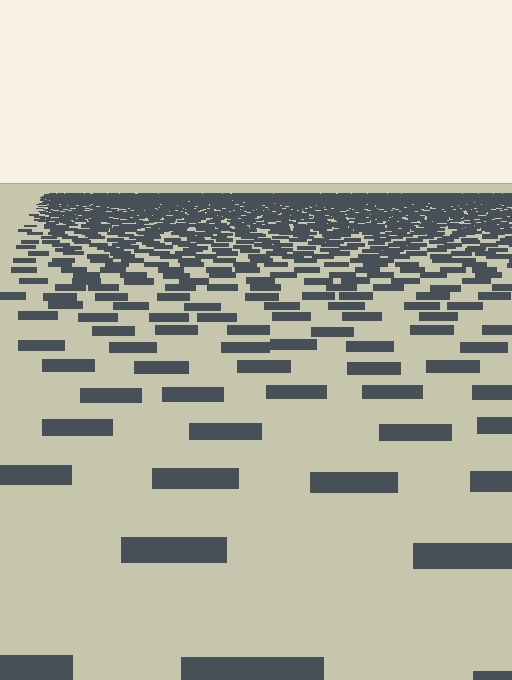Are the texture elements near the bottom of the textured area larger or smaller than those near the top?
Larger. Near the bottom, elements are closer to the viewer and appear at a bigger on-screen size.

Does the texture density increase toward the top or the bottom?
Density increases toward the top.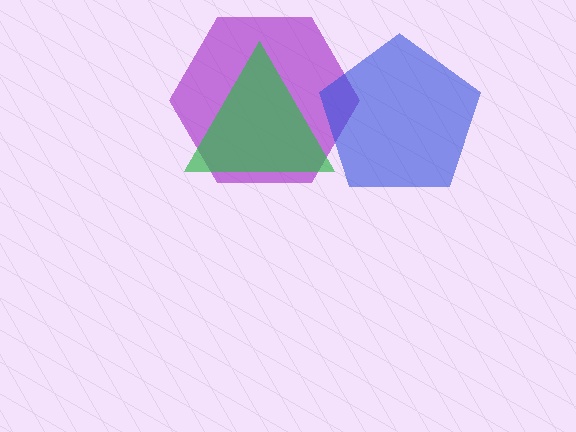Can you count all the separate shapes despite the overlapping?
Yes, there are 3 separate shapes.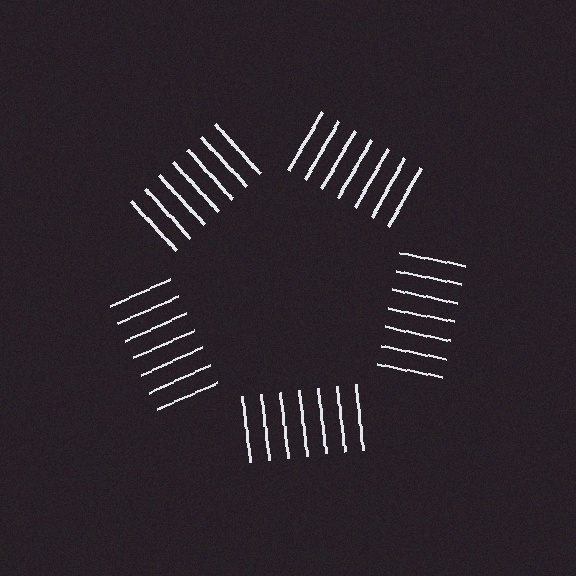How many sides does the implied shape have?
5 sides — the line-ends trace a pentagon.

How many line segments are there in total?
35 — 7 along each of the 5 edges.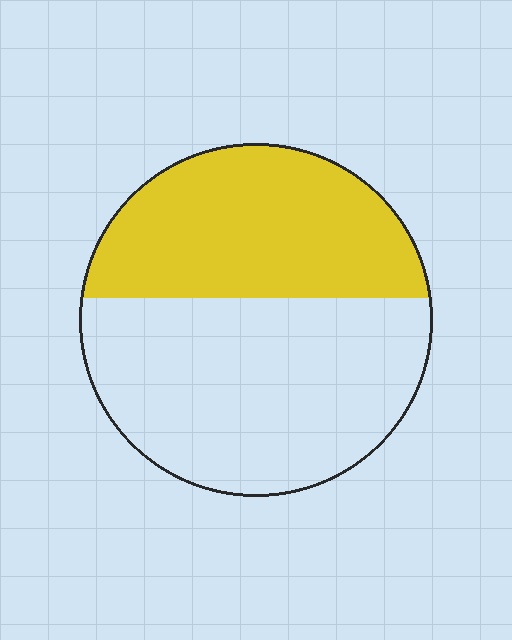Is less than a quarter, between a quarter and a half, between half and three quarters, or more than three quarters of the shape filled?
Between a quarter and a half.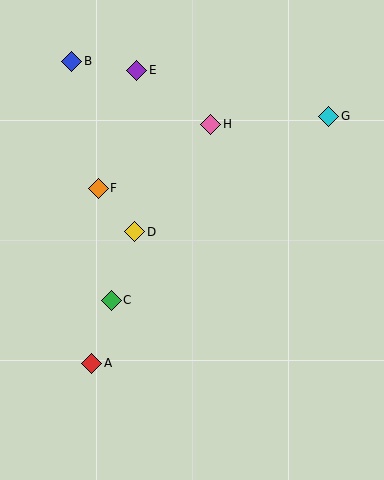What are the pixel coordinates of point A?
Point A is at (92, 363).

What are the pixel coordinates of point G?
Point G is at (329, 116).